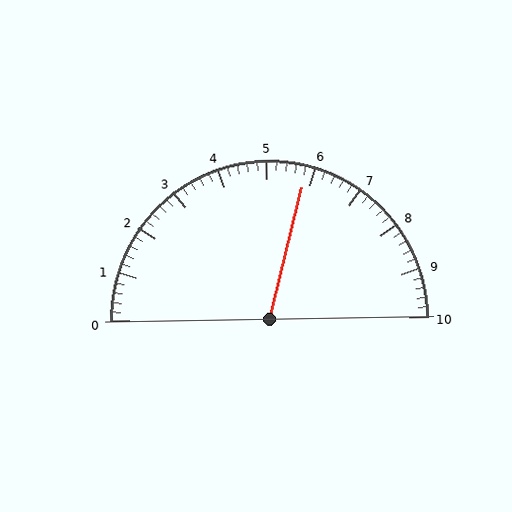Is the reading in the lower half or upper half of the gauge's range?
The reading is in the upper half of the range (0 to 10).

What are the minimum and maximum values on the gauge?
The gauge ranges from 0 to 10.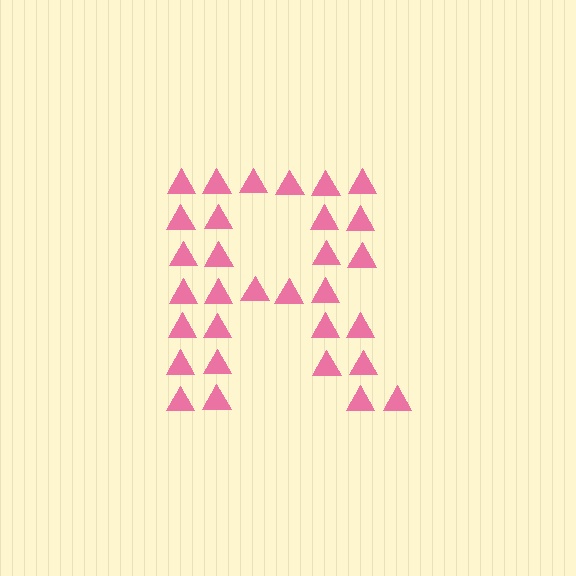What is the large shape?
The large shape is the letter R.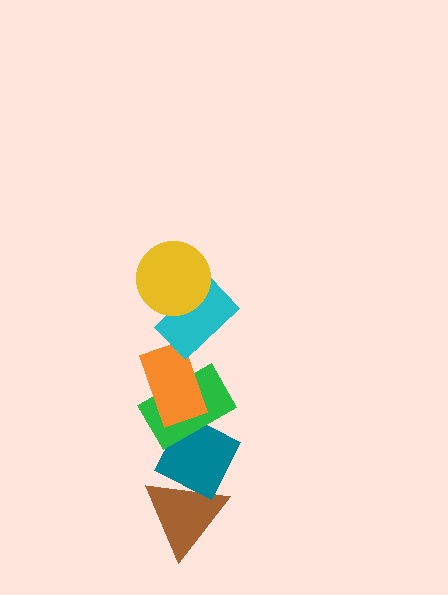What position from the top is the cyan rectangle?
The cyan rectangle is 2nd from the top.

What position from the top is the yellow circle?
The yellow circle is 1st from the top.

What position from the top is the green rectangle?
The green rectangle is 4th from the top.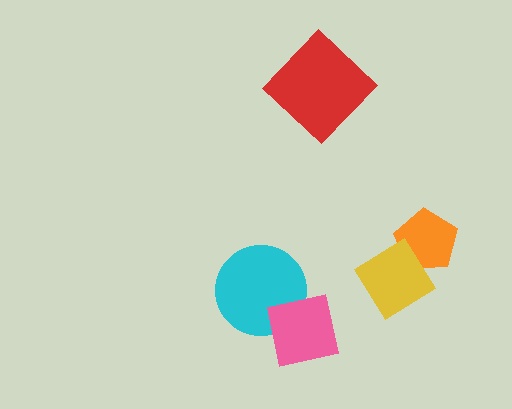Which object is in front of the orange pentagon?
The yellow diamond is in front of the orange pentagon.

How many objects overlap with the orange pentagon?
1 object overlaps with the orange pentagon.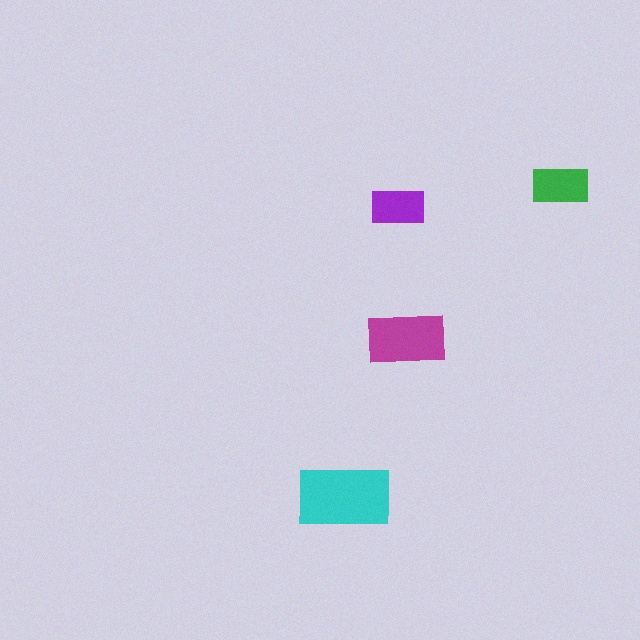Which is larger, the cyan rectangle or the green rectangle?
The cyan one.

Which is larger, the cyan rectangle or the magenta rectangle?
The cyan one.